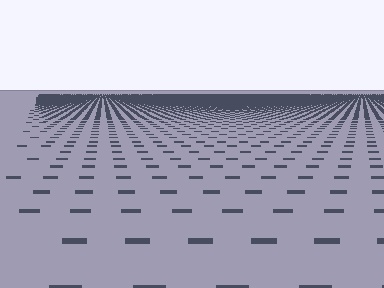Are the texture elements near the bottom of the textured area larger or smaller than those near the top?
Larger. Near the bottom, elements are closer to the viewer and appear at a bigger on-screen size.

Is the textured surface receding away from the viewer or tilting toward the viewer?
The surface is receding away from the viewer. Texture elements get smaller and denser toward the top.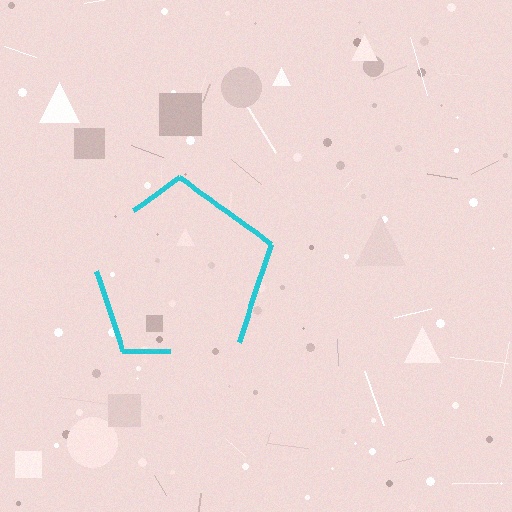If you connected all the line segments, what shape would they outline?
They would outline a pentagon.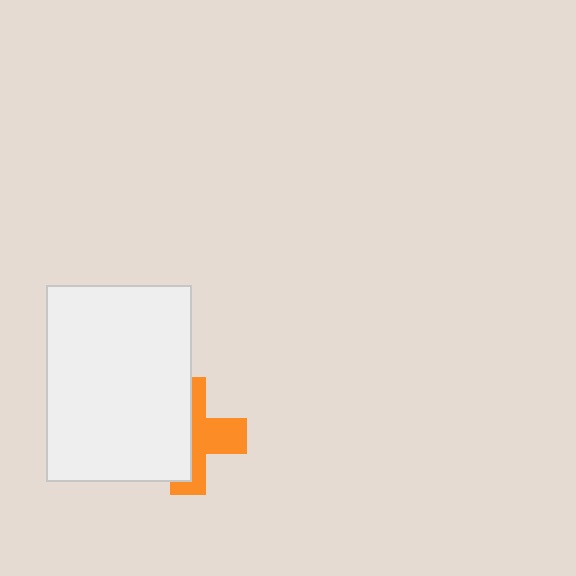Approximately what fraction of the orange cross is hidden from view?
Roughly 52% of the orange cross is hidden behind the white rectangle.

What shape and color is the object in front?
The object in front is a white rectangle.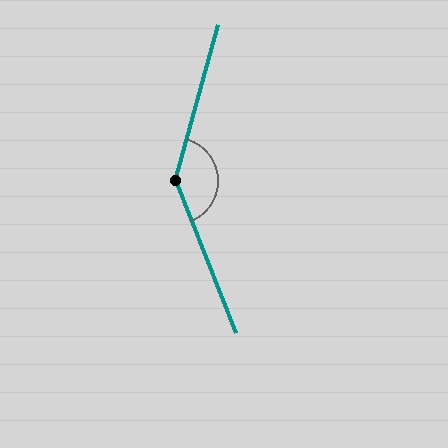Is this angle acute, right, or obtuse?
It is obtuse.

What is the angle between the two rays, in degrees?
Approximately 143 degrees.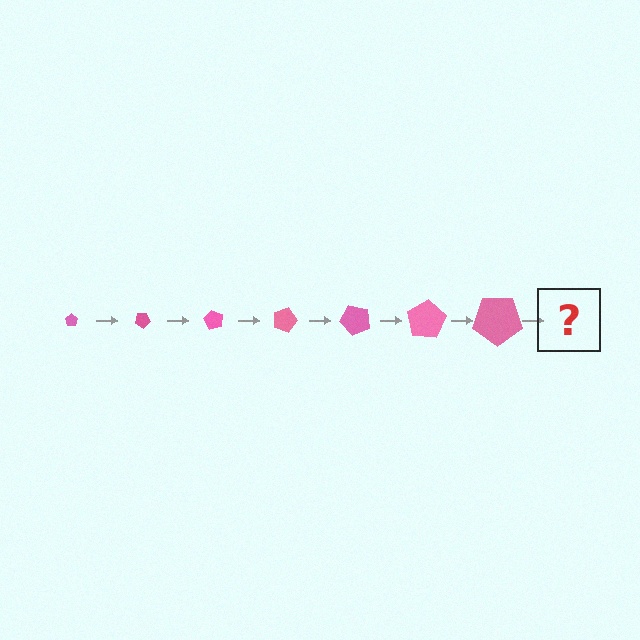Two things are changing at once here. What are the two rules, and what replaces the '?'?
The two rules are that the pentagon grows larger each step and it rotates 30 degrees each step. The '?' should be a pentagon, larger than the previous one and rotated 210 degrees from the start.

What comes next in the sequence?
The next element should be a pentagon, larger than the previous one and rotated 210 degrees from the start.